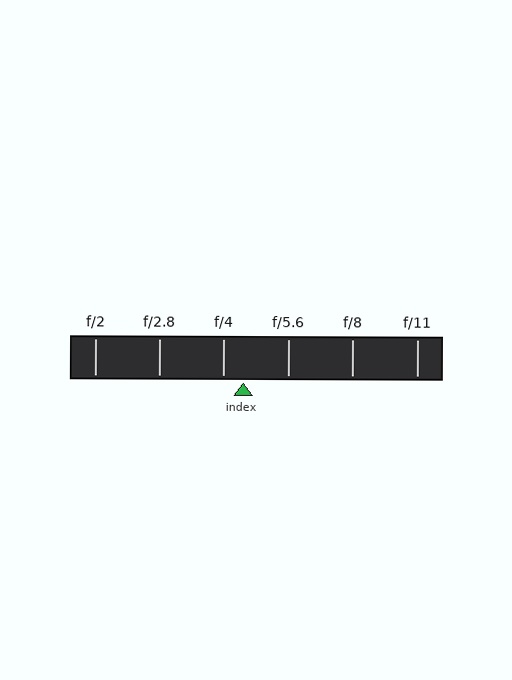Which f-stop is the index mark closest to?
The index mark is closest to f/4.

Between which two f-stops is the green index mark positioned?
The index mark is between f/4 and f/5.6.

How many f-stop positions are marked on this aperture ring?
There are 6 f-stop positions marked.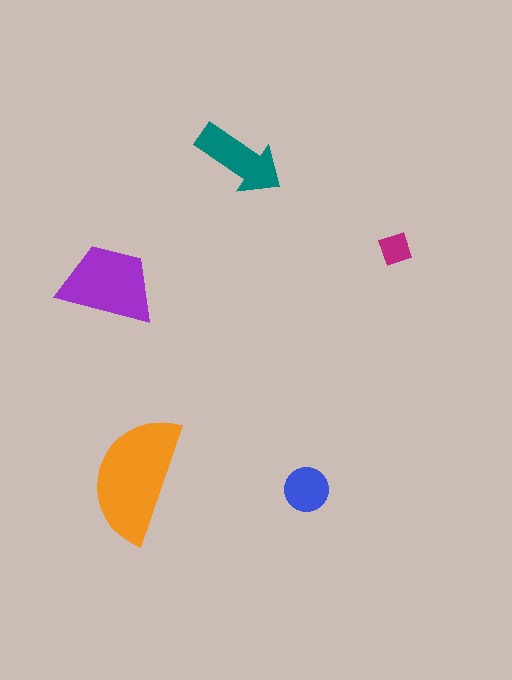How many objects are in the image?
There are 5 objects in the image.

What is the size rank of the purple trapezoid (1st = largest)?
2nd.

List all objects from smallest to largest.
The magenta square, the blue circle, the teal arrow, the purple trapezoid, the orange semicircle.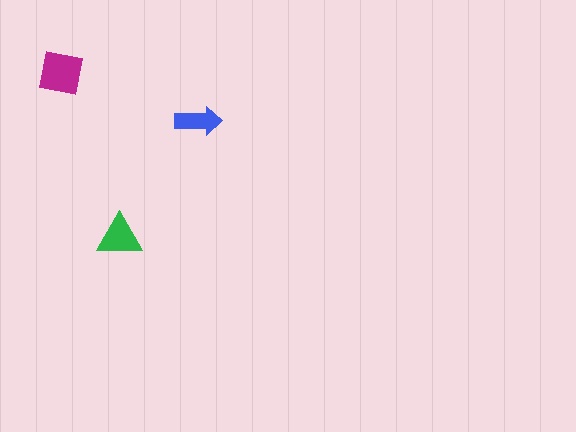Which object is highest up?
The magenta square is topmost.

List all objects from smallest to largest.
The blue arrow, the green triangle, the magenta square.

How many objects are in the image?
There are 3 objects in the image.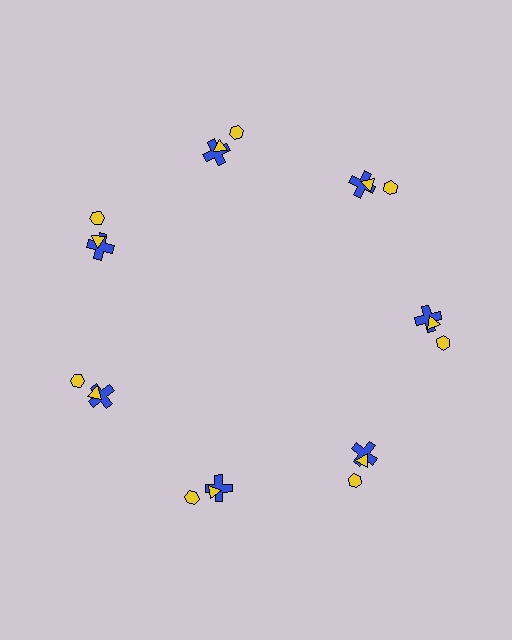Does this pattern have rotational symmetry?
Yes, this pattern has 7-fold rotational symmetry. It looks the same after rotating 51 degrees around the center.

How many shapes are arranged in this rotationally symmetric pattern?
There are 21 shapes, arranged in 7 groups of 3.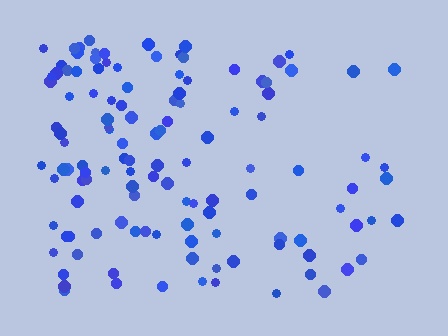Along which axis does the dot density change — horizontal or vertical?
Horizontal.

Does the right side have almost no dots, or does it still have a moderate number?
Still a moderate number, just noticeably fewer than the left.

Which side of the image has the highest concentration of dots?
The left.